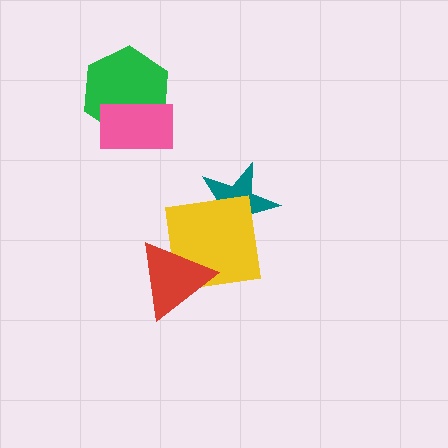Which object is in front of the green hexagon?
The pink rectangle is in front of the green hexagon.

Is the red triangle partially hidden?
No, no other shape covers it.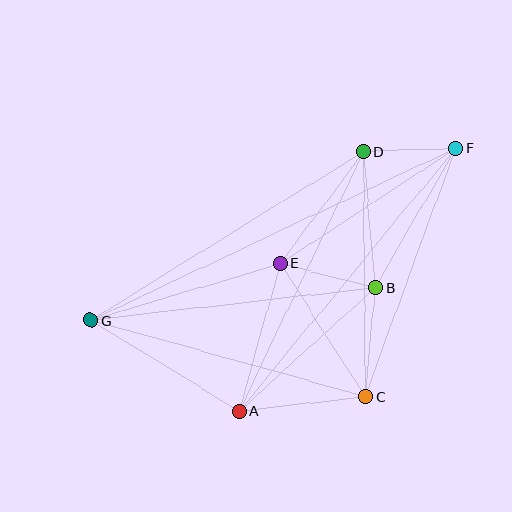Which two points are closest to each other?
Points D and F are closest to each other.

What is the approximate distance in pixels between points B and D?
The distance between B and D is approximately 137 pixels.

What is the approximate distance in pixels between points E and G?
The distance between E and G is approximately 197 pixels.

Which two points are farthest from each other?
Points F and G are farthest from each other.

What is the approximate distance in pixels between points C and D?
The distance between C and D is approximately 245 pixels.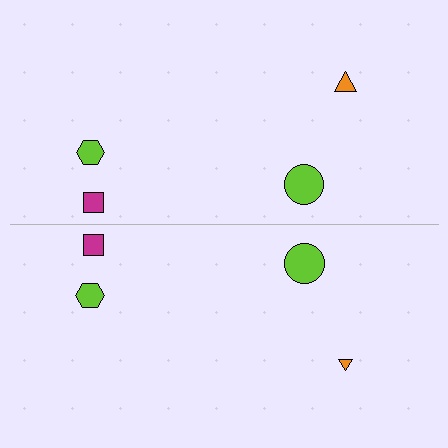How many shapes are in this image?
There are 8 shapes in this image.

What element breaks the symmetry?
The orange triangle on the bottom side has a different size than its mirror counterpart.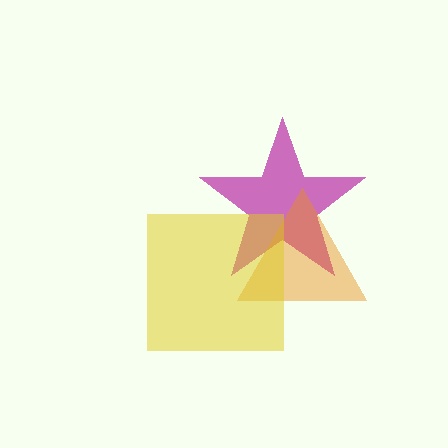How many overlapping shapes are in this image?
There are 3 overlapping shapes in the image.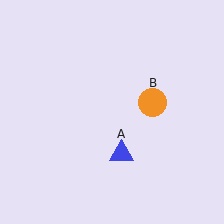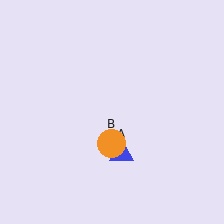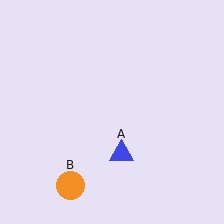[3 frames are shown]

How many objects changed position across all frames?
1 object changed position: orange circle (object B).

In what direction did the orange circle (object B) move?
The orange circle (object B) moved down and to the left.